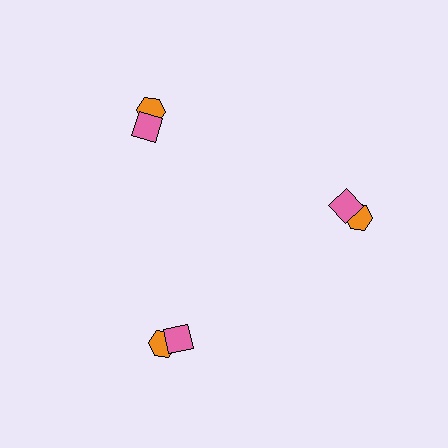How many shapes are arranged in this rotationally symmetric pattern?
There are 6 shapes, arranged in 3 groups of 2.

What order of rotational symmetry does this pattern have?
This pattern has 3-fold rotational symmetry.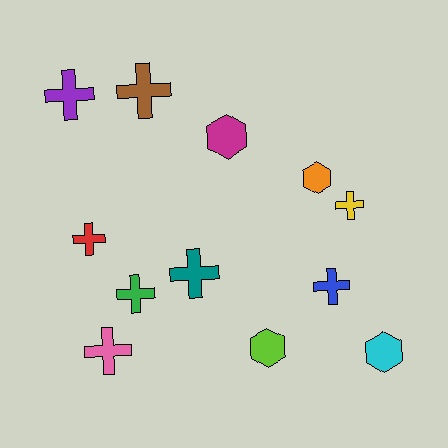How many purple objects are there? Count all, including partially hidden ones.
There is 1 purple object.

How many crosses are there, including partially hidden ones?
There are 8 crosses.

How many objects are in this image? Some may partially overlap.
There are 12 objects.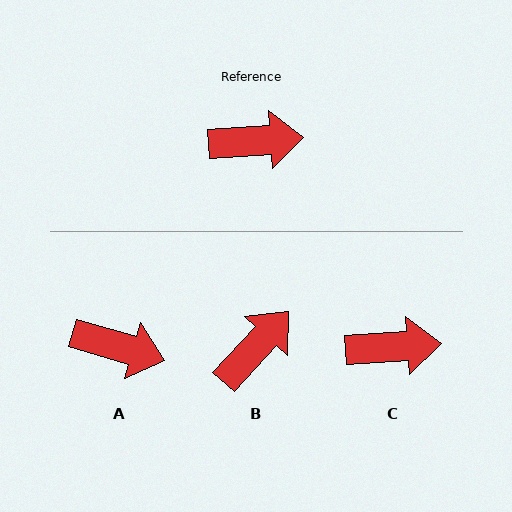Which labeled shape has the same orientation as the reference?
C.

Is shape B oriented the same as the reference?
No, it is off by about 44 degrees.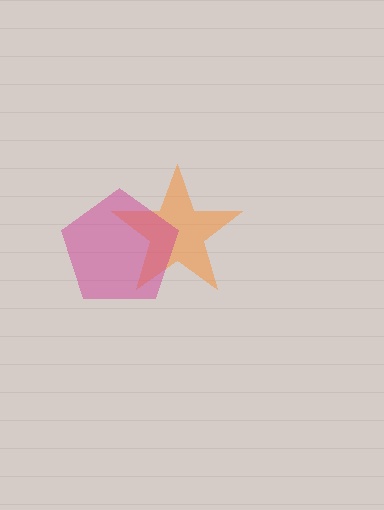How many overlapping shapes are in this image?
There are 2 overlapping shapes in the image.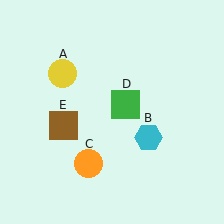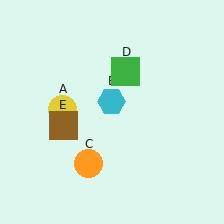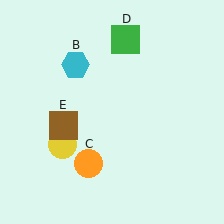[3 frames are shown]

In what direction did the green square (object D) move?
The green square (object D) moved up.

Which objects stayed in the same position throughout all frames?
Orange circle (object C) and brown square (object E) remained stationary.